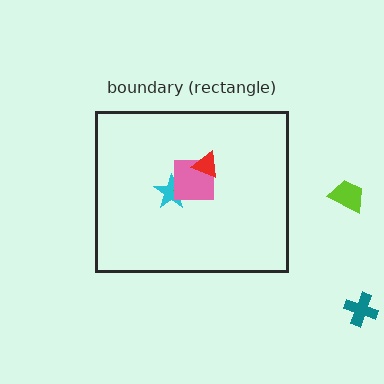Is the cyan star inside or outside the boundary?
Inside.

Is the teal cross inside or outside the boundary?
Outside.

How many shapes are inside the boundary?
4 inside, 2 outside.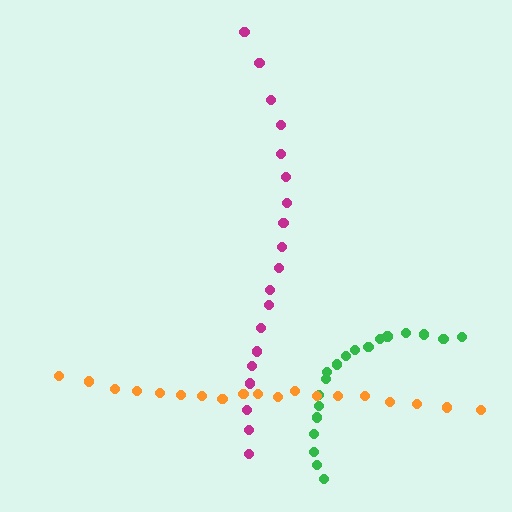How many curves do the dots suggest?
There are 3 distinct paths.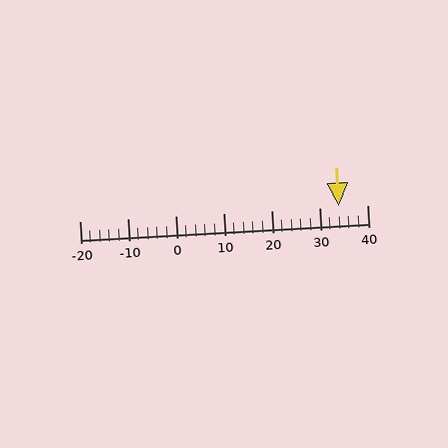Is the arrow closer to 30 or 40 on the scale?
The arrow is closer to 30.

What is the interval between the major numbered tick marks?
The major tick marks are spaced 10 units apart.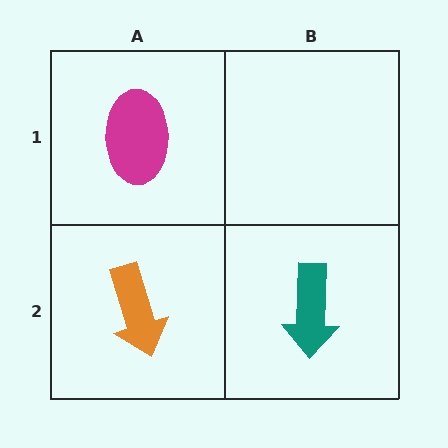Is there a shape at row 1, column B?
No, that cell is empty.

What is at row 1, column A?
A magenta ellipse.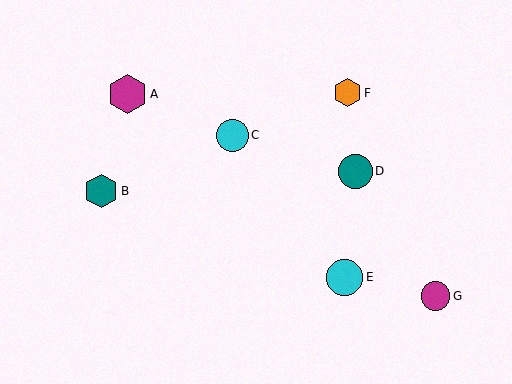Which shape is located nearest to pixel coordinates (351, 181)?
The teal circle (labeled D) at (355, 171) is nearest to that location.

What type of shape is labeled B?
Shape B is a teal hexagon.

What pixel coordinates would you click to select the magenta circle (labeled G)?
Click at (436, 296) to select the magenta circle G.